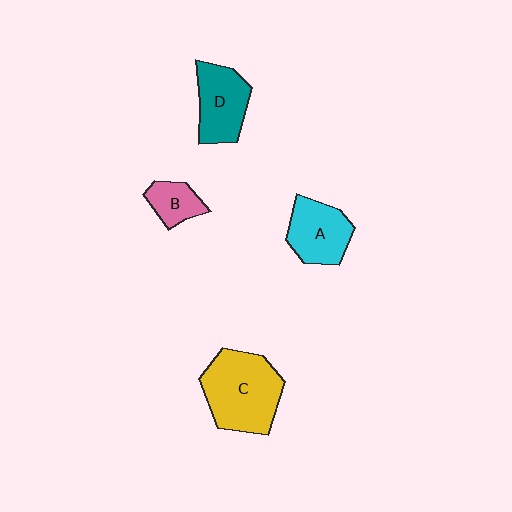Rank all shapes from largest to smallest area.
From largest to smallest: C (yellow), D (teal), A (cyan), B (pink).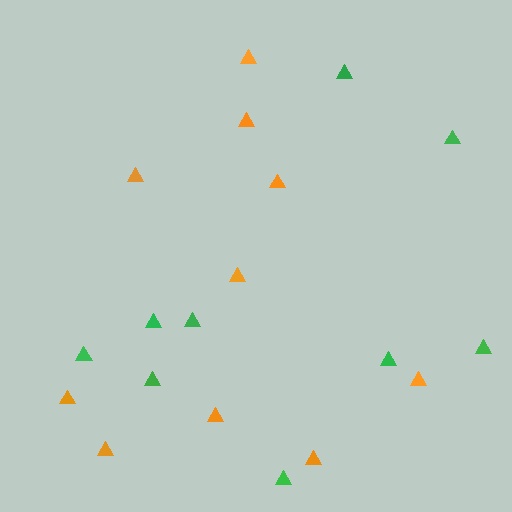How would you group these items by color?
There are 2 groups: one group of orange triangles (10) and one group of green triangles (9).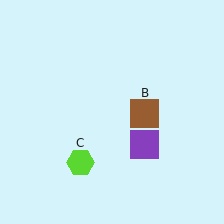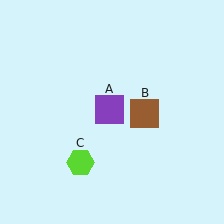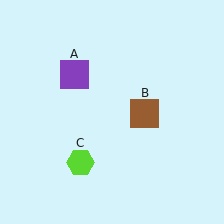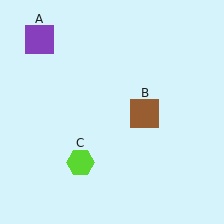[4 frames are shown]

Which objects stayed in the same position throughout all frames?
Brown square (object B) and lime hexagon (object C) remained stationary.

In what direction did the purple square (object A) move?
The purple square (object A) moved up and to the left.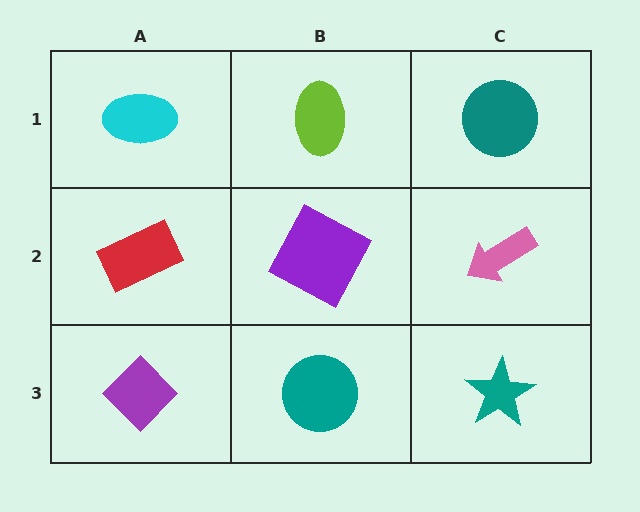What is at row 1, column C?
A teal circle.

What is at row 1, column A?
A cyan ellipse.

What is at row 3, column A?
A purple diamond.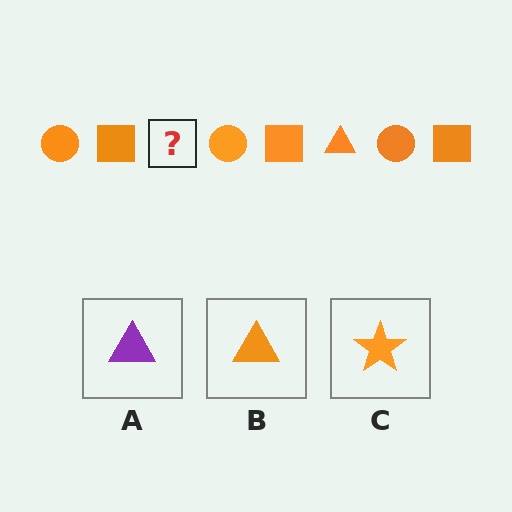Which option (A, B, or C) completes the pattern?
B.